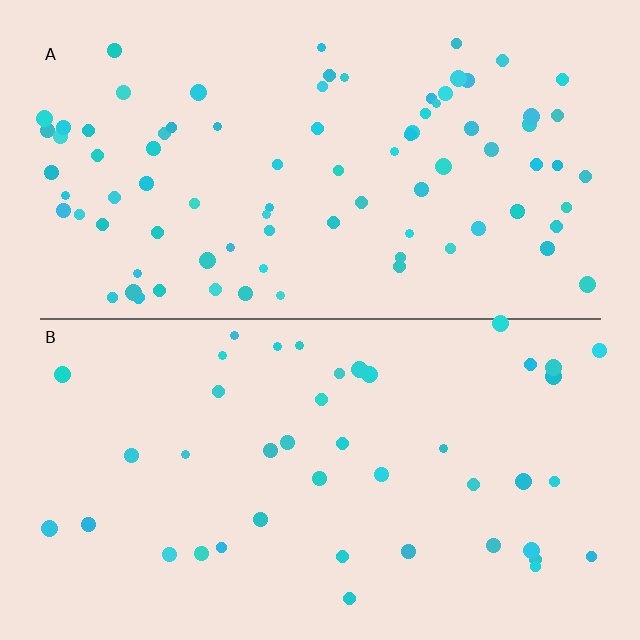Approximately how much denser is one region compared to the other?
Approximately 2.0× — region A over region B.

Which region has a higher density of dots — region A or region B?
A (the top).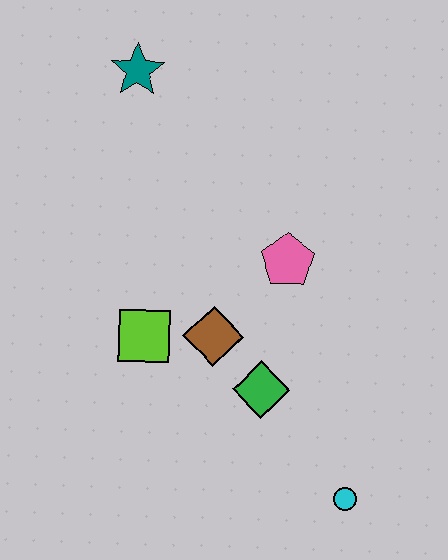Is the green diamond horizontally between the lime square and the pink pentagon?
Yes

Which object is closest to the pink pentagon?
The brown diamond is closest to the pink pentagon.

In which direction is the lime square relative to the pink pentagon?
The lime square is to the left of the pink pentagon.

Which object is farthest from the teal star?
The cyan circle is farthest from the teal star.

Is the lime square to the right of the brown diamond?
No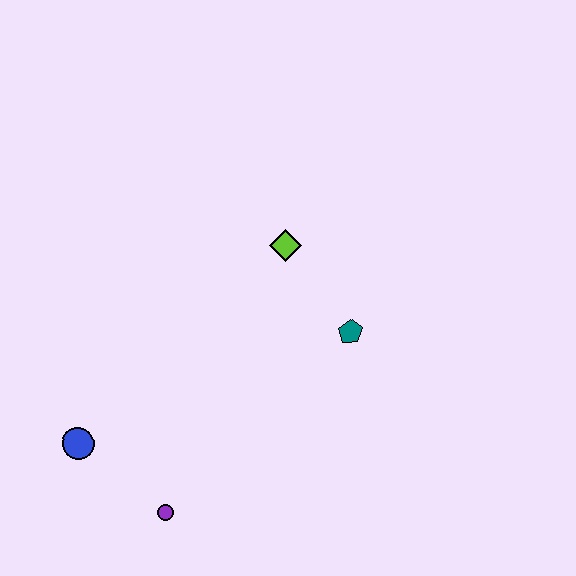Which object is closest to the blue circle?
The purple circle is closest to the blue circle.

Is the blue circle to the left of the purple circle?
Yes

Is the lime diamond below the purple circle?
No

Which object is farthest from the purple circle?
The lime diamond is farthest from the purple circle.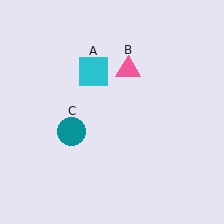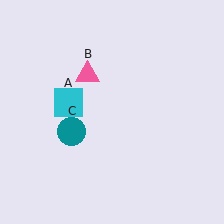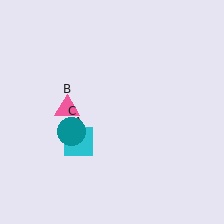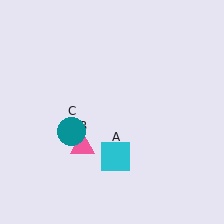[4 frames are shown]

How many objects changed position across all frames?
2 objects changed position: cyan square (object A), pink triangle (object B).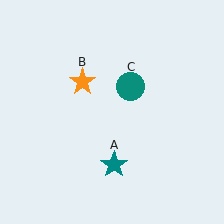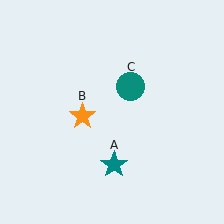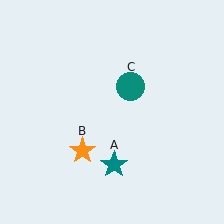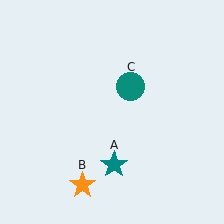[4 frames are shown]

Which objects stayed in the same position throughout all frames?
Teal star (object A) and teal circle (object C) remained stationary.